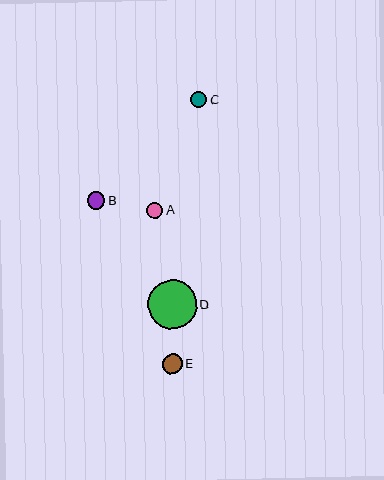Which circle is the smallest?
Circle A is the smallest with a size of approximately 16 pixels.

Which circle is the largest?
Circle D is the largest with a size of approximately 49 pixels.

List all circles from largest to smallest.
From largest to smallest: D, E, B, C, A.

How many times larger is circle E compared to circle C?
Circle E is approximately 1.2 times the size of circle C.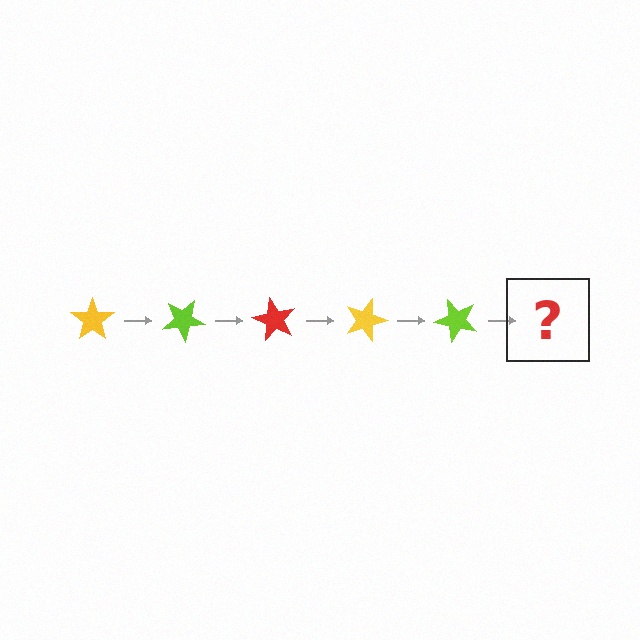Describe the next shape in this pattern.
It should be a red star, rotated 150 degrees from the start.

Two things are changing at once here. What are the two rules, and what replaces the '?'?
The two rules are that it rotates 30 degrees each step and the color cycles through yellow, lime, and red. The '?' should be a red star, rotated 150 degrees from the start.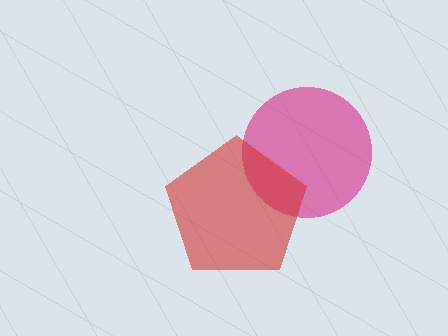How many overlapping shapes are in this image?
There are 2 overlapping shapes in the image.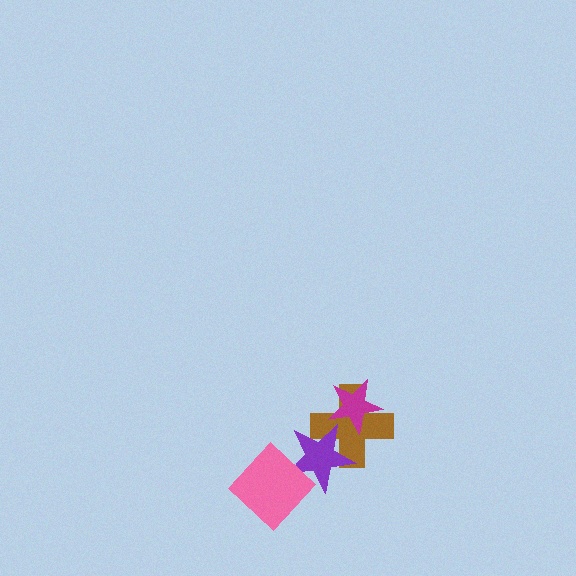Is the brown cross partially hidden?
Yes, it is partially covered by another shape.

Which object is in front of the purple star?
The pink diamond is in front of the purple star.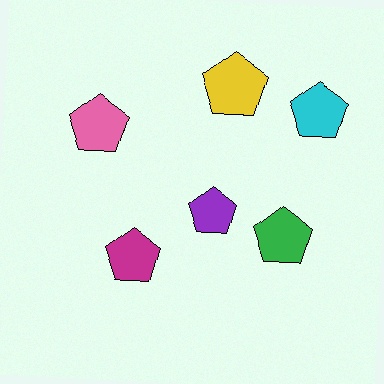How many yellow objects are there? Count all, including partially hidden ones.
There is 1 yellow object.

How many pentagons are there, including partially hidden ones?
There are 6 pentagons.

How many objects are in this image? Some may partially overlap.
There are 6 objects.